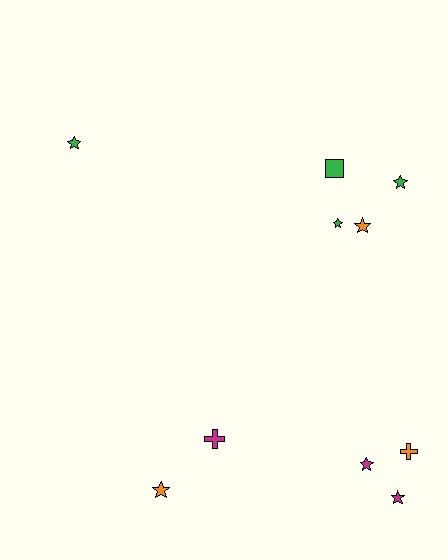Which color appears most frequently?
Green, with 4 objects.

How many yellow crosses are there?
There are no yellow crosses.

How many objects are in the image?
There are 10 objects.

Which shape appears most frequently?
Star, with 7 objects.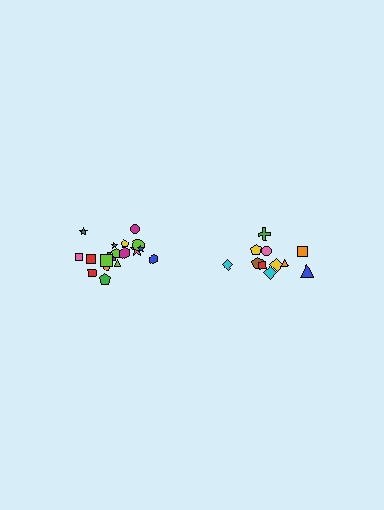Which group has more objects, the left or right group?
The left group.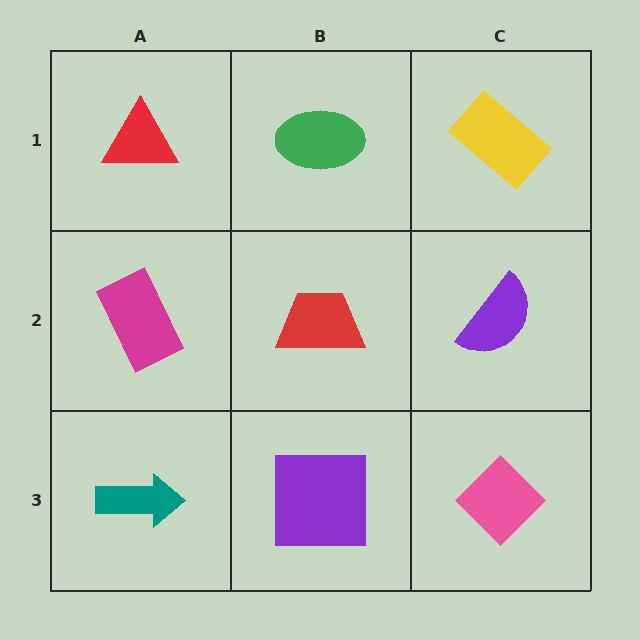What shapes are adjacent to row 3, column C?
A purple semicircle (row 2, column C), a purple square (row 3, column B).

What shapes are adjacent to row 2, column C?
A yellow rectangle (row 1, column C), a pink diamond (row 3, column C), a red trapezoid (row 2, column B).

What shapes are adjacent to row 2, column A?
A red triangle (row 1, column A), a teal arrow (row 3, column A), a red trapezoid (row 2, column B).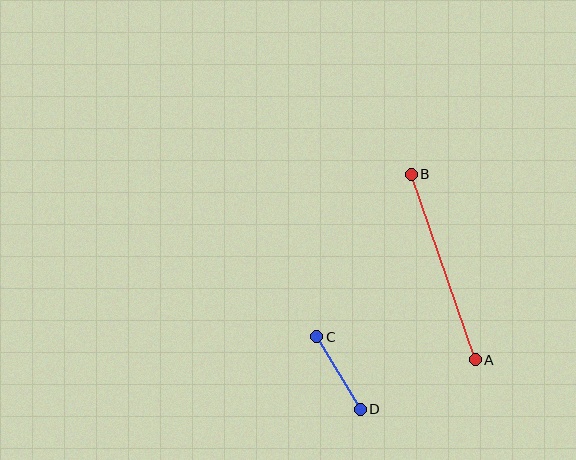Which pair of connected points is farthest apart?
Points A and B are farthest apart.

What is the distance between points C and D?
The distance is approximately 85 pixels.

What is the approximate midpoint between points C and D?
The midpoint is at approximately (339, 373) pixels.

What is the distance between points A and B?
The distance is approximately 196 pixels.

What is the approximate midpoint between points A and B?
The midpoint is at approximately (443, 267) pixels.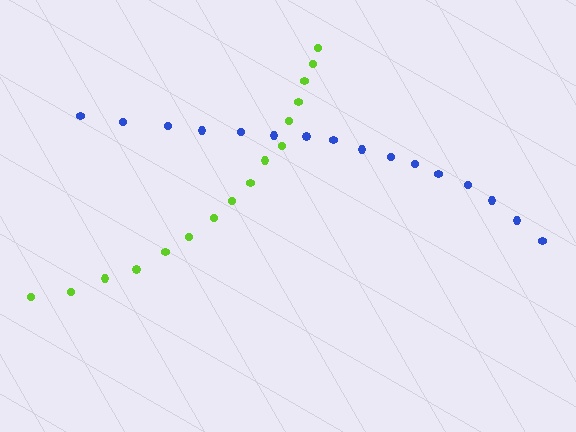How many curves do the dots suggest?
There are 2 distinct paths.